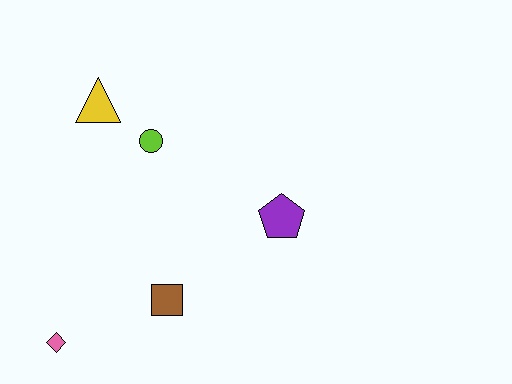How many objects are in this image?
There are 5 objects.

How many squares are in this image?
There is 1 square.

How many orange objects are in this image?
There are no orange objects.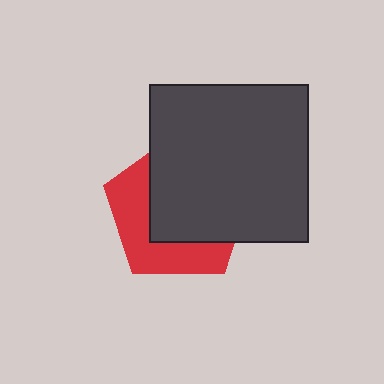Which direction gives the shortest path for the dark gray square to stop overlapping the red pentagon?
Moving toward the upper-right gives the shortest separation.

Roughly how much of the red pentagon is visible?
A small part of it is visible (roughly 41%).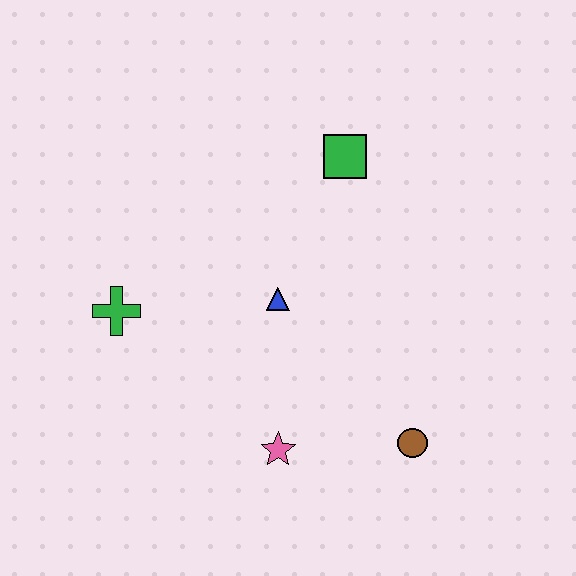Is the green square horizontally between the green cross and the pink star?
No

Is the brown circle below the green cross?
Yes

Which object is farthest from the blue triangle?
The brown circle is farthest from the blue triangle.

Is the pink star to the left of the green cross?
No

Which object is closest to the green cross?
The blue triangle is closest to the green cross.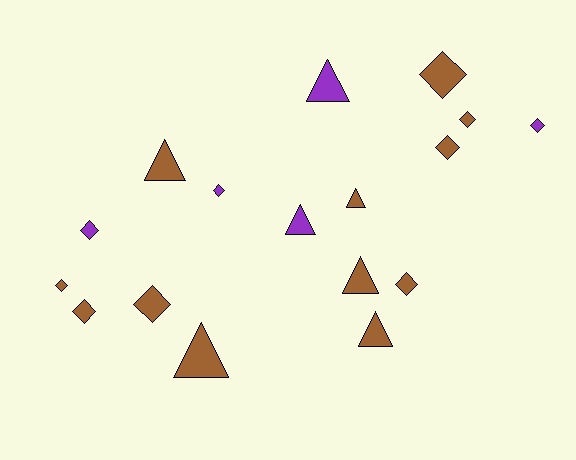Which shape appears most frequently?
Diamond, with 10 objects.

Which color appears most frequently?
Brown, with 12 objects.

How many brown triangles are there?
There are 5 brown triangles.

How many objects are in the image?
There are 17 objects.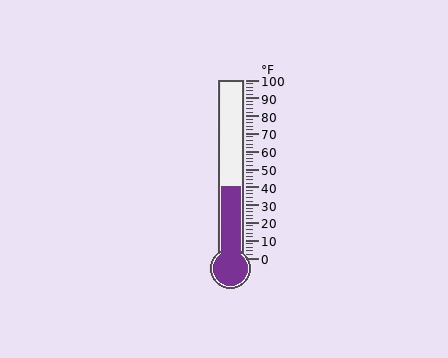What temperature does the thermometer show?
The thermometer shows approximately 40°F.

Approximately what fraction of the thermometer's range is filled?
The thermometer is filled to approximately 40% of its range.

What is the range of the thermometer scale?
The thermometer scale ranges from 0°F to 100°F.